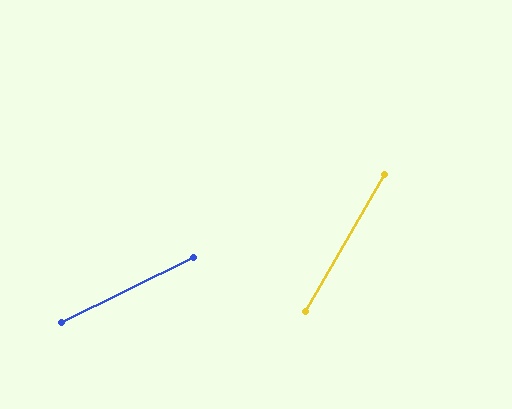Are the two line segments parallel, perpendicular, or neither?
Neither parallel nor perpendicular — they differ by about 34°.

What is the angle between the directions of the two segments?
Approximately 34 degrees.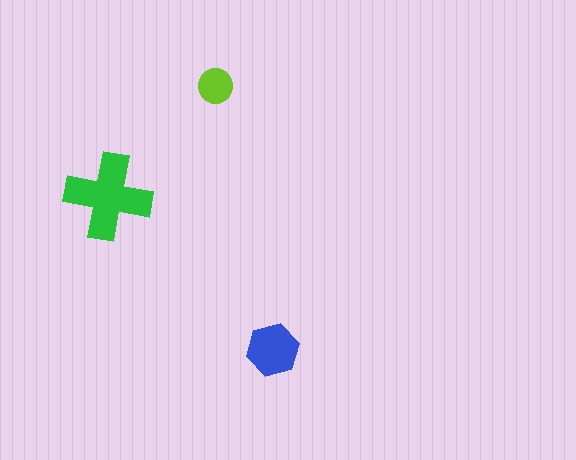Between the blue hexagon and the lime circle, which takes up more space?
The blue hexagon.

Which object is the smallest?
The lime circle.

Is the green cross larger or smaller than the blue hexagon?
Larger.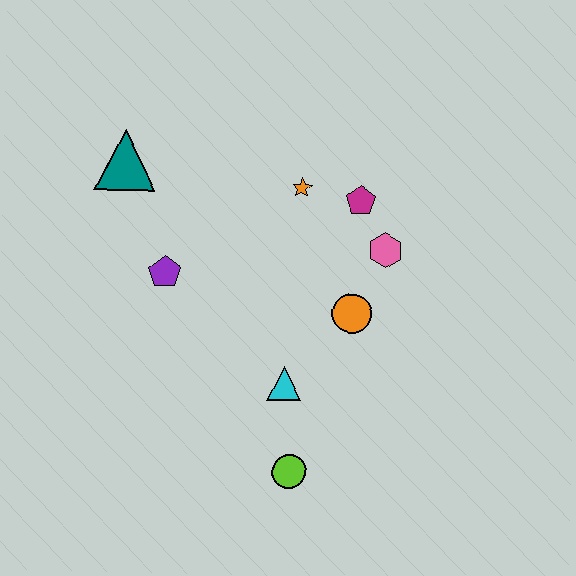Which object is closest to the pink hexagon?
The magenta pentagon is closest to the pink hexagon.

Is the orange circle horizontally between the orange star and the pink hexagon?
Yes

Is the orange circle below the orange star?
Yes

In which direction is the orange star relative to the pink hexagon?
The orange star is to the left of the pink hexagon.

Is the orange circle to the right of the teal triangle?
Yes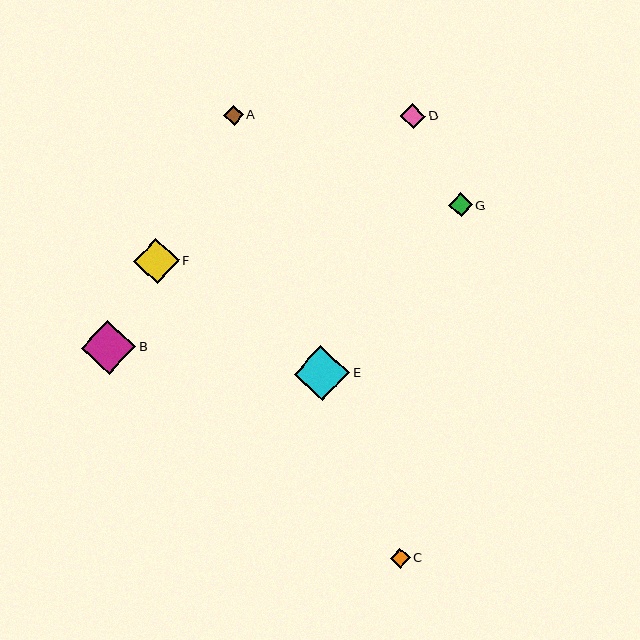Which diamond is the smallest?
Diamond C is the smallest with a size of approximately 20 pixels.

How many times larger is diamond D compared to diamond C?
Diamond D is approximately 1.3 times the size of diamond C.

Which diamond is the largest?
Diamond E is the largest with a size of approximately 56 pixels.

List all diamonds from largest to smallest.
From largest to smallest: E, B, F, D, G, A, C.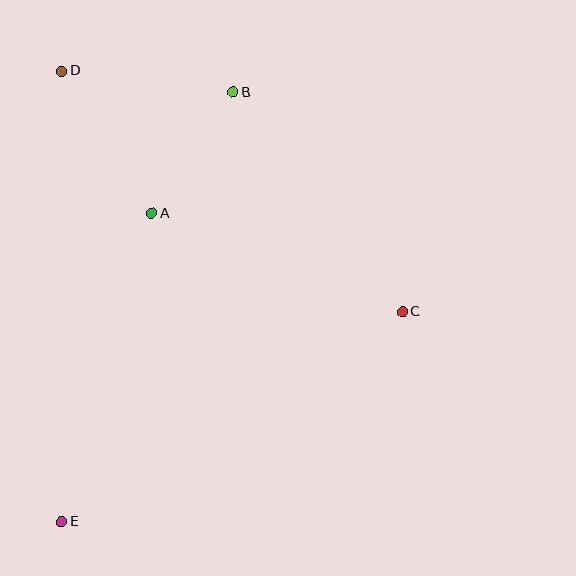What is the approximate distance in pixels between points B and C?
The distance between B and C is approximately 277 pixels.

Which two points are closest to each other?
Points A and B are closest to each other.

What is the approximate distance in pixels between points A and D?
The distance between A and D is approximately 168 pixels.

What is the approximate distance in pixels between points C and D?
The distance between C and D is approximately 417 pixels.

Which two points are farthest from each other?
Points B and E are farthest from each other.